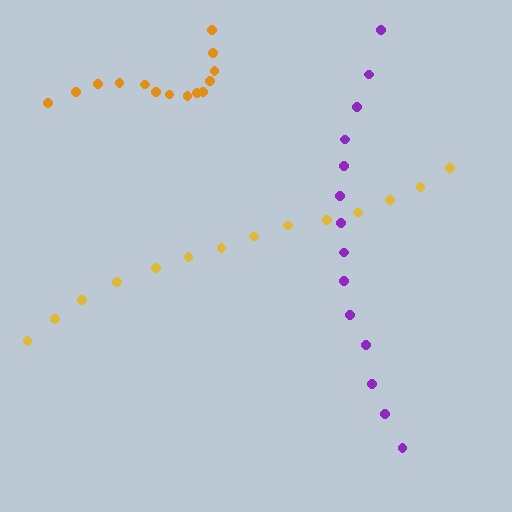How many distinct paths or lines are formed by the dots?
There are 3 distinct paths.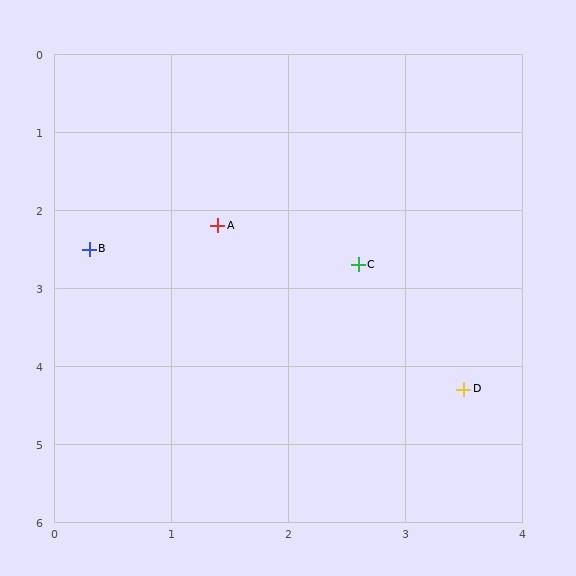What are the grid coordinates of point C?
Point C is at approximately (2.6, 2.7).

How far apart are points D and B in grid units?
Points D and B are about 3.7 grid units apart.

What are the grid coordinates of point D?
Point D is at approximately (3.5, 4.3).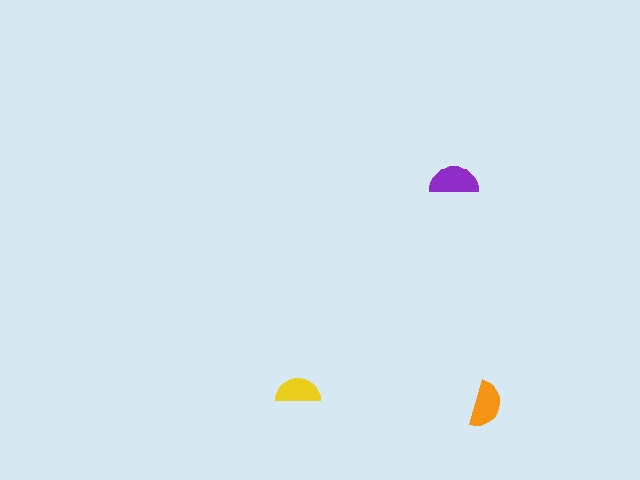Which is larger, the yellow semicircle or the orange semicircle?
The orange one.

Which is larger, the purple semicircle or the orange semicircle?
The purple one.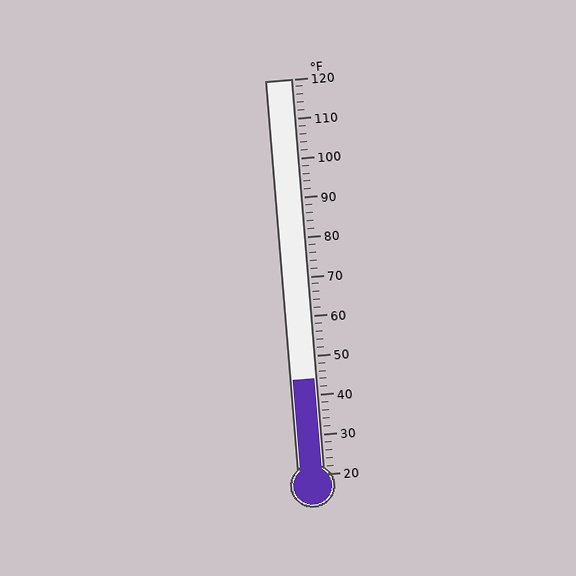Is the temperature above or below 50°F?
The temperature is below 50°F.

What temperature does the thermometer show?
The thermometer shows approximately 44°F.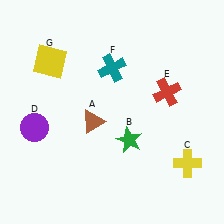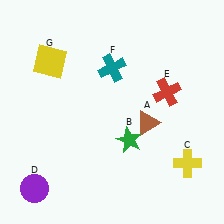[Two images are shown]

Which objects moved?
The objects that moved are: the brown triangle (A), the purple circle (D).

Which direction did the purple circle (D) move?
The purple circle (D) moved down.